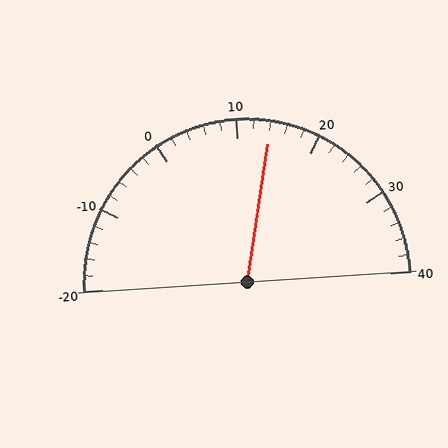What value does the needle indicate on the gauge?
The needle indicates approximately 14.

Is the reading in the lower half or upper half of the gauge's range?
The reading is in the upper half of the range (-20 to 40).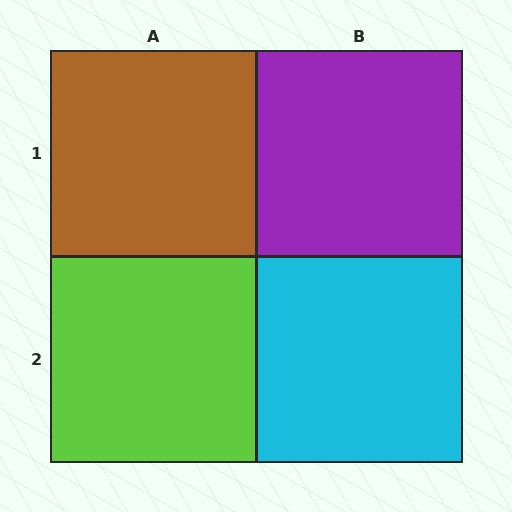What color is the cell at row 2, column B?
Cyan.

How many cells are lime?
1 cell is lime.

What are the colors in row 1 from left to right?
Brown, purple.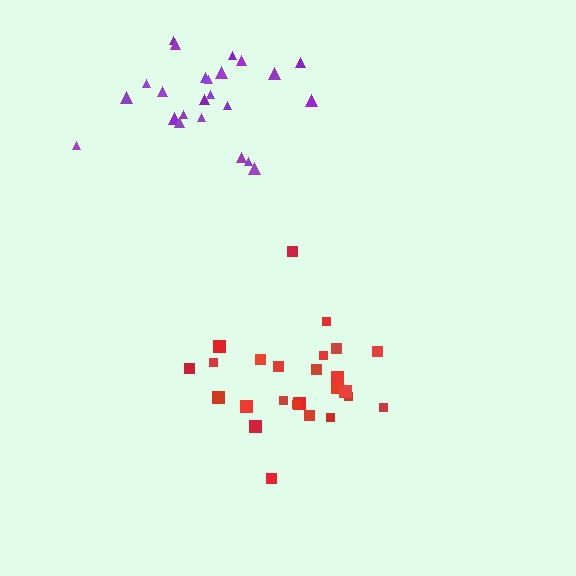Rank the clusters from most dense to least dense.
purple, red.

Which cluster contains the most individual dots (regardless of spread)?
Red (25).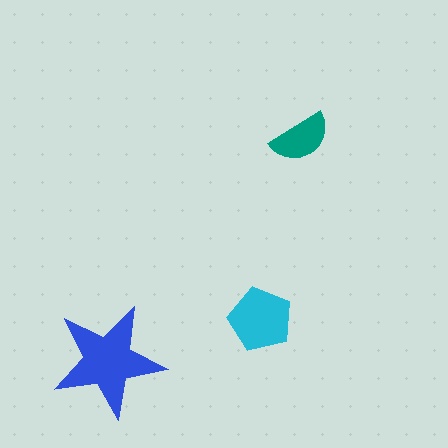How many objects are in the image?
There are 3 objects in the image.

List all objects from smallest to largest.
The teal semicircle, the cyan pentagon, the blue star.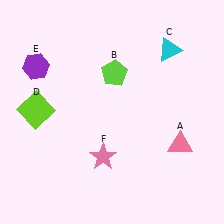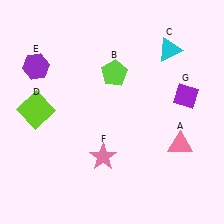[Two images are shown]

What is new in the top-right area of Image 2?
A purple diamond (G) was added in the top-right area of Image 2.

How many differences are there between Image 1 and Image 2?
There is 1 difference between the two images.